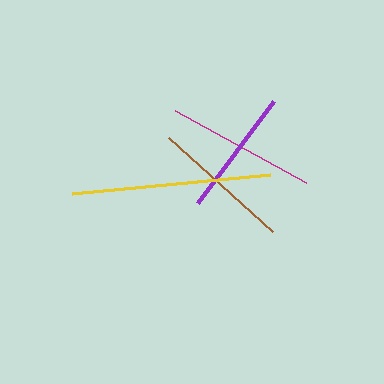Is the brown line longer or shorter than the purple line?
The brown line is longer than the purple line.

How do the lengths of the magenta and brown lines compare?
The magenta and brown lines are approximately the same length.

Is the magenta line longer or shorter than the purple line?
The magenta line is longer than the purple line.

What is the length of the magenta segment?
The magenta segment is approximately 149 pixels long.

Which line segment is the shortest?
The purple line is the shortest at approximately 127 pixels.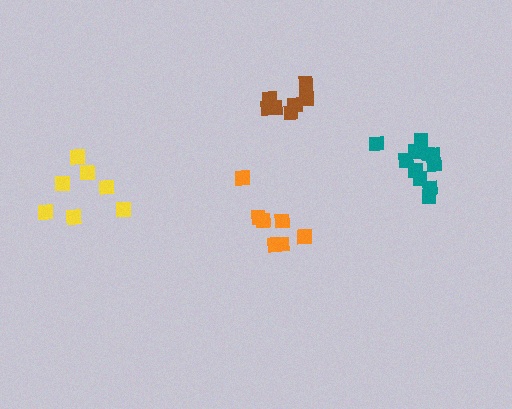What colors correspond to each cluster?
The clusters are colored: yellow, orange, brown, teal.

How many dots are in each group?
Group 1: 7 dots, Group 2: 7 dots, Group 3: 7 dots, Group 4: 11 dots (32 total).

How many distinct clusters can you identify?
There are 4 distinct clusters.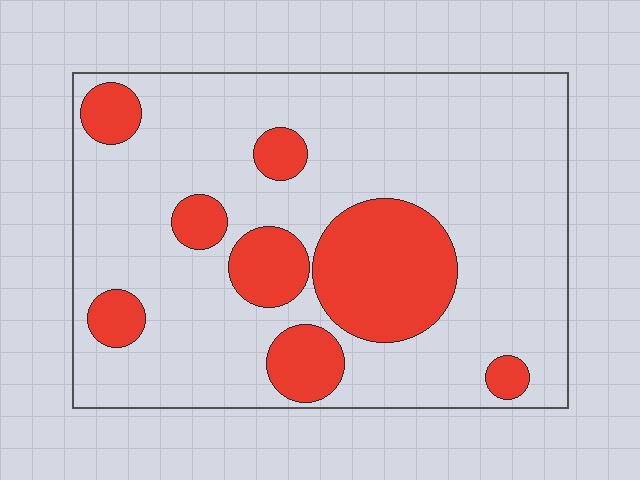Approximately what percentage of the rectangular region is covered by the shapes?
Approximately 25%.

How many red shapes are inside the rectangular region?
8.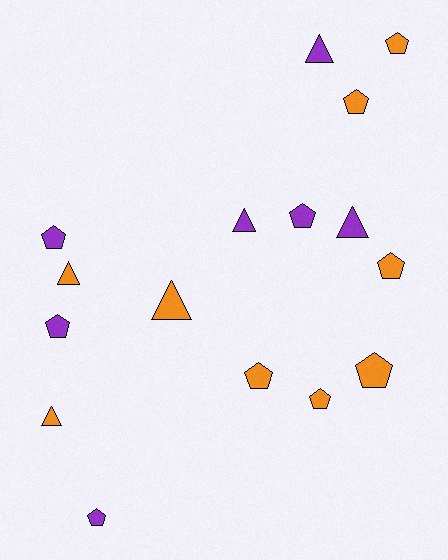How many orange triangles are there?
There are 3 orange triangles.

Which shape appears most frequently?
Pentagon, with 10 objects.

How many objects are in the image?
There are 16 objects.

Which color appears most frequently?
Orange, with 9 objects.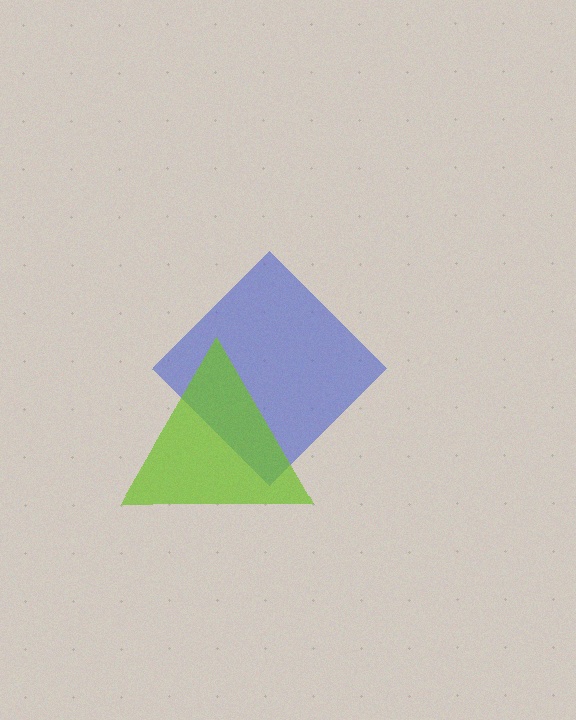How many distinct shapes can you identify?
There are 2 distinct shapes: a blue diamond, a lime triangle.